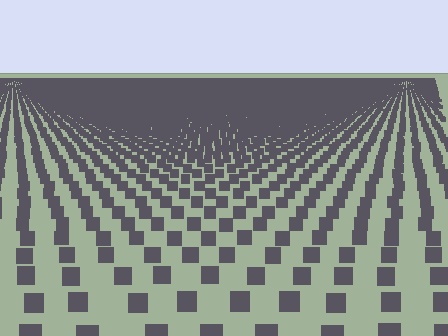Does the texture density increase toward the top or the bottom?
Density increases toward the top.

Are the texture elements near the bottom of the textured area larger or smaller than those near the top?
Larger. Near the bottom, elements are closer to the viewer and appear at a bigger on-screen size.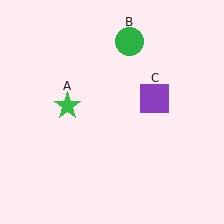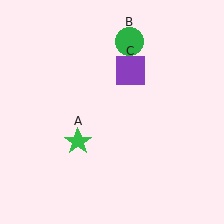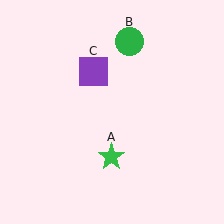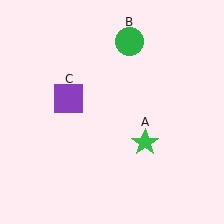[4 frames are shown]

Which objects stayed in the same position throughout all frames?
Green circle (object B) remained stationary.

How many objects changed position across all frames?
2 objects changed position: green star (object A), purple square (object C).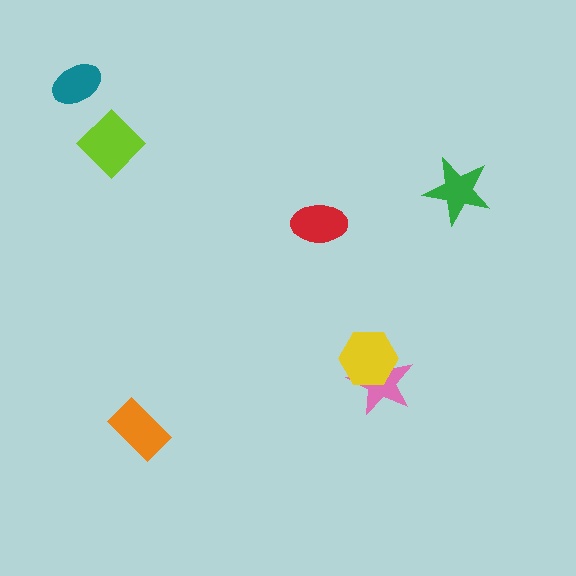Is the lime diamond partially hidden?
No, no other shape covers it.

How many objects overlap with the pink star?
1 object overlaps with the pink star.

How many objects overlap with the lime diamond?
0 objects overlap with the lime diamond.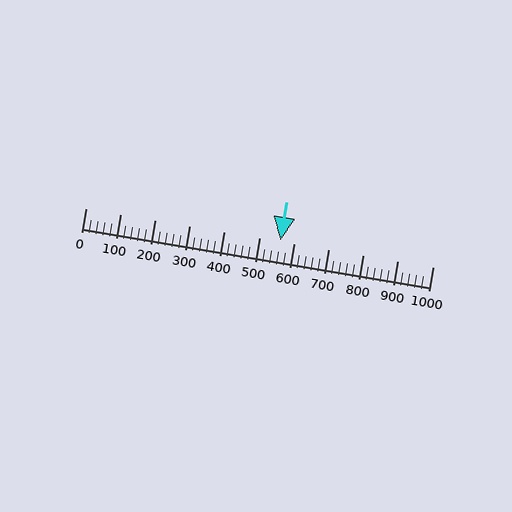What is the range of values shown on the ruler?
The ruler shows values from 0 to 1000.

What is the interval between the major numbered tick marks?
The major tick marks are spaced 100 units apart.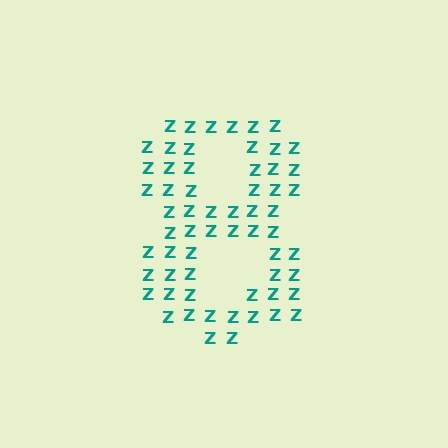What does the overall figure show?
The overall figure shows the digit 8.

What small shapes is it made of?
It is made of small letter Z's.